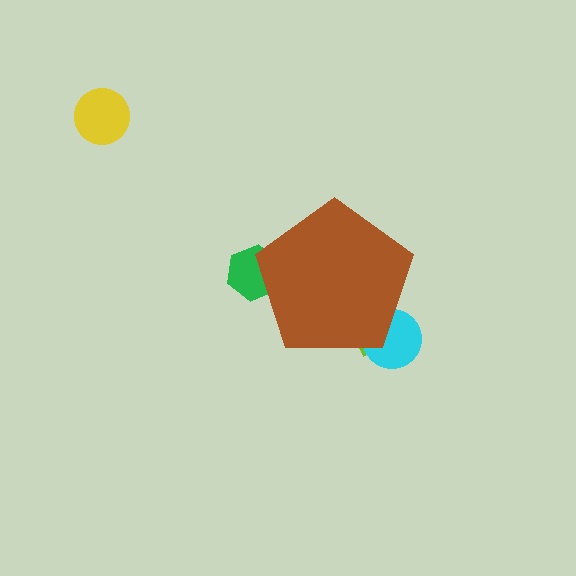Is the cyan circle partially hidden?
Yes, the cyan circle is partially hidden behind the brown pentagon.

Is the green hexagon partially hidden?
Yes, the green hexagon is partially hidden behind the brown pentagon.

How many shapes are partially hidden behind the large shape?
3 shapes are partially hidden.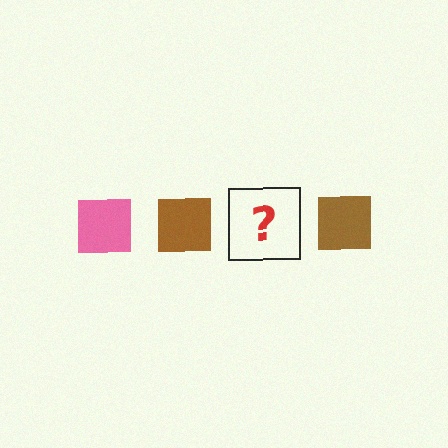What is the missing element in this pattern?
The missing element is a pink square.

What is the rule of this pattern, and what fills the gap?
The rule is that the pattern cycles through pink, brown squares. The gap should be filled with a pink square.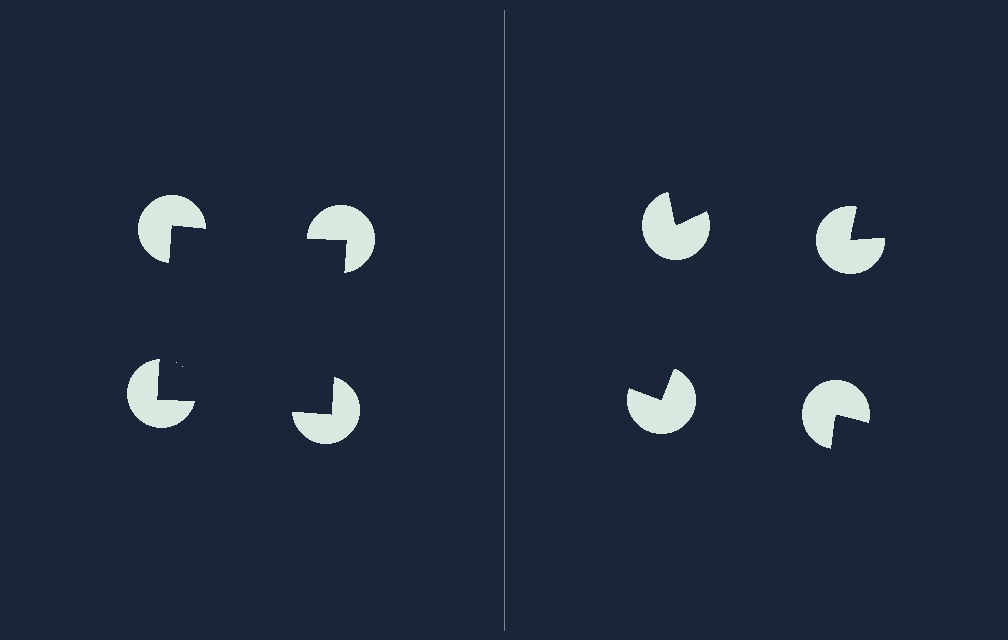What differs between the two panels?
The pac-man discs are positioned identically on both sides; only the wedge orientations differ. On the left they align to a square; on the right they are misaligned.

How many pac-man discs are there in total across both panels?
8 — 4 on each side.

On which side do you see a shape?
An illusory square appears on the left side. On the right side the wedge cuts are rotated, so no coherent shape forms.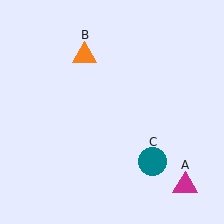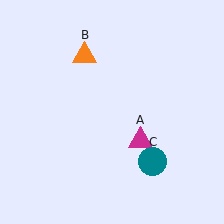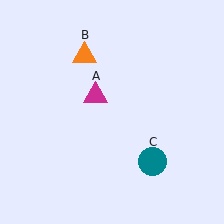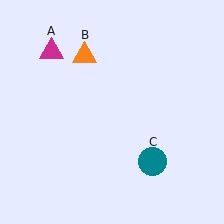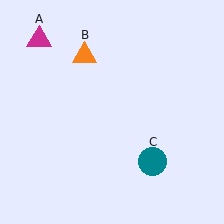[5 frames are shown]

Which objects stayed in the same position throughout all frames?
Orange triangle (object B) and teal circle (object C) remained stationary.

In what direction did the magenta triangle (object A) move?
The magenta triangle (object A) moved up and to the left.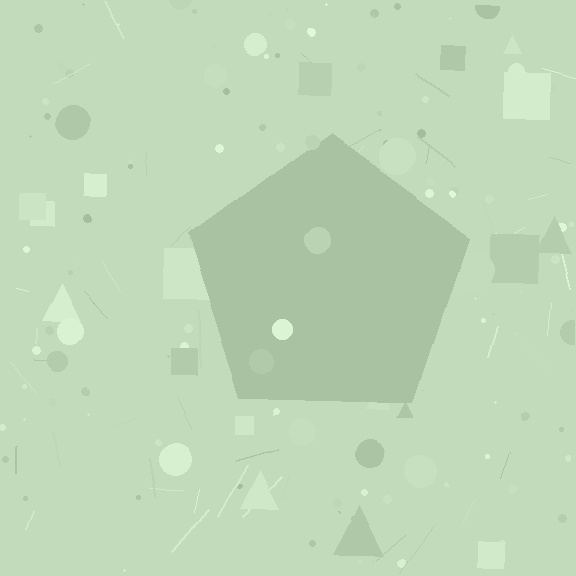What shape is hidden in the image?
A pentagon is hidden in the image.